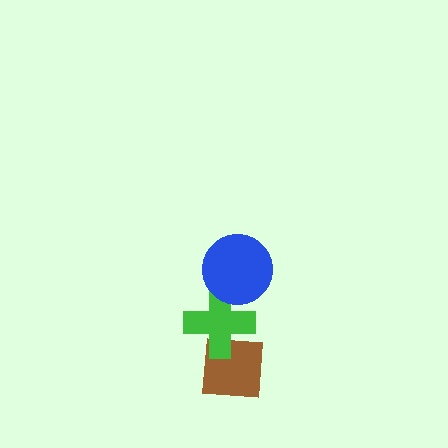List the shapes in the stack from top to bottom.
From top to bottom: the blue circle, the green cross, the brown square.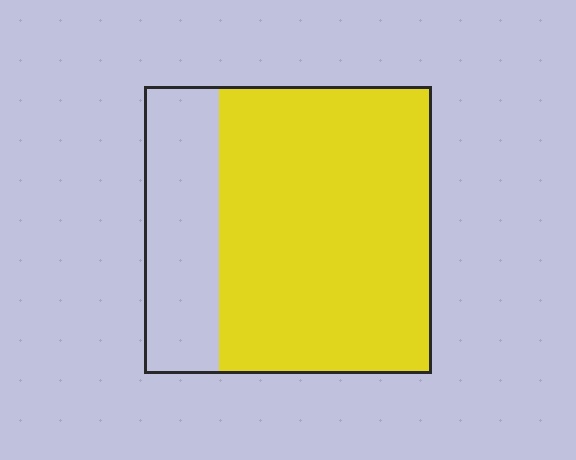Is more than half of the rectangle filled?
Yes.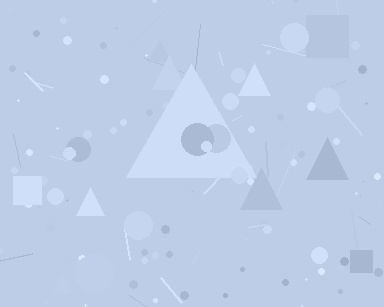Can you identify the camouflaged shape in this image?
The camouflaged shape is a triangle.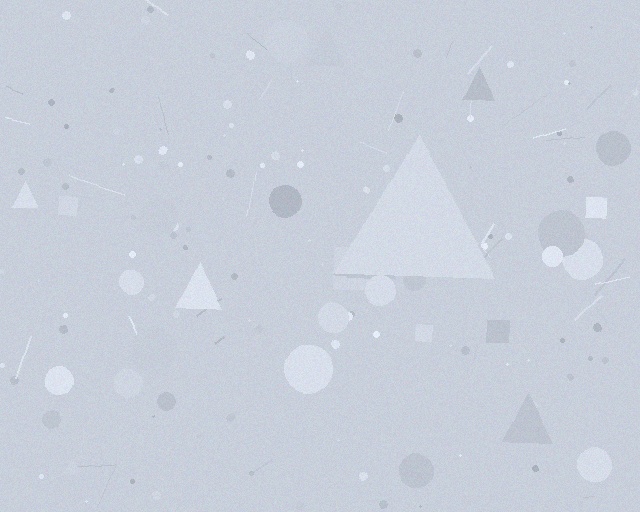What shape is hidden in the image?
A triangle is hidden in the image.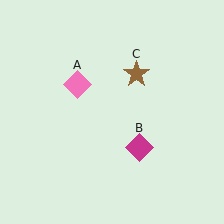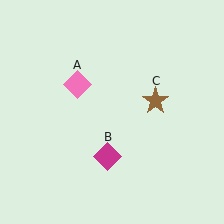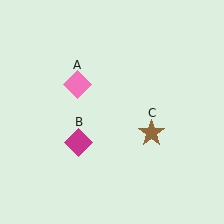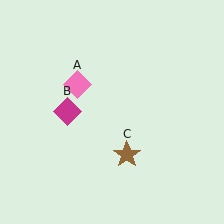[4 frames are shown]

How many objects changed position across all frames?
2 objects changed position: magenta diamond (object B), brown star (object C).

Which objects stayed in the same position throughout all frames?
Pink diamond (object A) remained stationary.